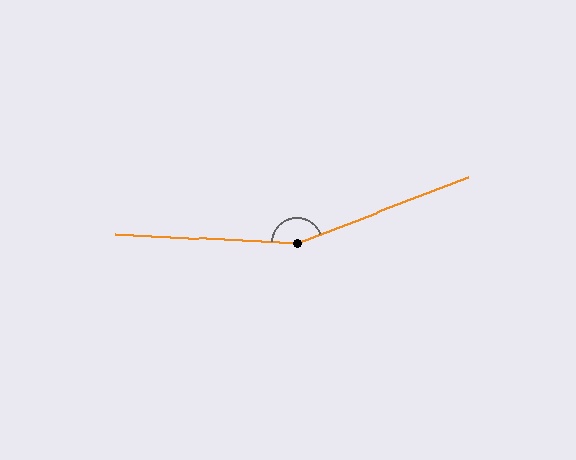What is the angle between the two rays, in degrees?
Approximately 156 degrees.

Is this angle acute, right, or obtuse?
It is obtuse.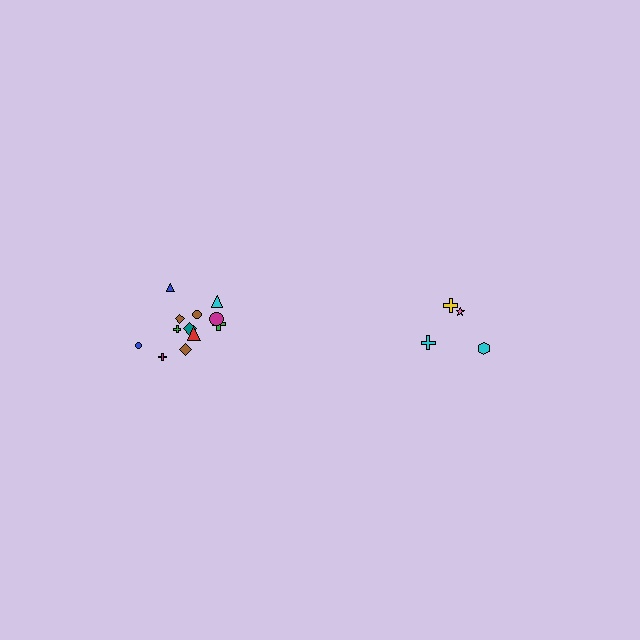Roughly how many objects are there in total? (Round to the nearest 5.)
Roughly 15 objects in total.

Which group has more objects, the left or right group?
The left group.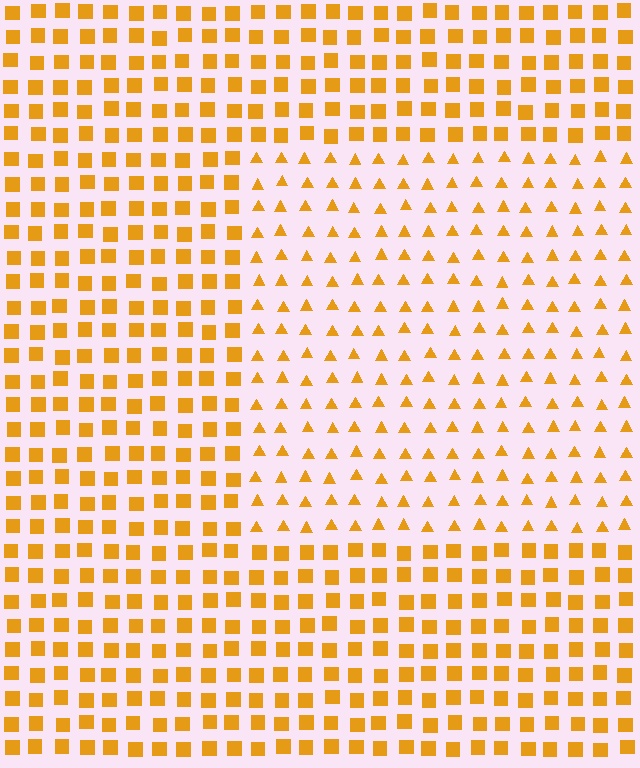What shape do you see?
I see a rectangle.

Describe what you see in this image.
The image is filled with small orange elements arranged in a uniform grid. A rectangle-shaped region contains triangles, while the surrounding area contains squares. The boundary is defined purely by the change in element shape.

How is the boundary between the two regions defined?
The boundary is defined by a change in element shape: triangles inside vs. squares outside. All elements share the same color and spacing.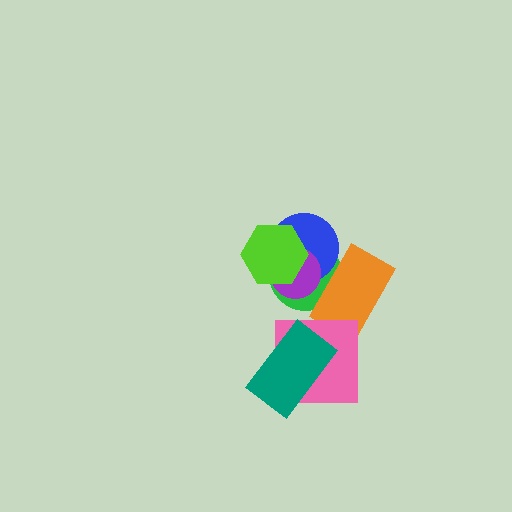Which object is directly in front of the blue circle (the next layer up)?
The purple circle is directly in front of the blue circle.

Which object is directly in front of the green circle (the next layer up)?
The blue circle is directly in front of the green circle.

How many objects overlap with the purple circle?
4 objects overlap with the purple circle.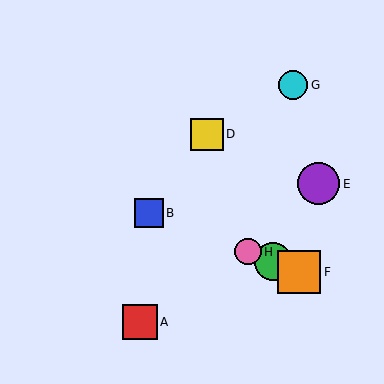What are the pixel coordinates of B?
Object B is at (149, 213).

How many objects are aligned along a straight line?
4 objects (B, C, F, H) are aligned along a straight line.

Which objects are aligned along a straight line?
Objects B, C, F, H are aligned along a straight line.